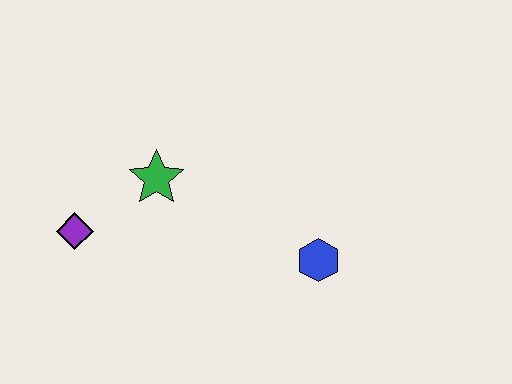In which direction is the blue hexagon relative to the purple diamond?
The blue hexagon is to the right of the purple diamond.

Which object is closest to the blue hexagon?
The green star is closest to the blue hexagon.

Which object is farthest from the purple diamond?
The blue hexagon is farthest from the purple diamond.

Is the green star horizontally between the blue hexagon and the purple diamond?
Yes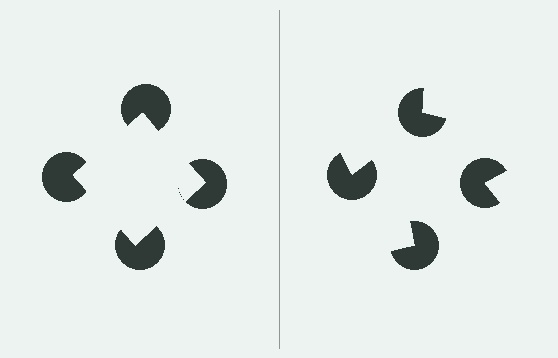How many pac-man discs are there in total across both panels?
8 — 4 on each side.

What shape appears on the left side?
An illusory square.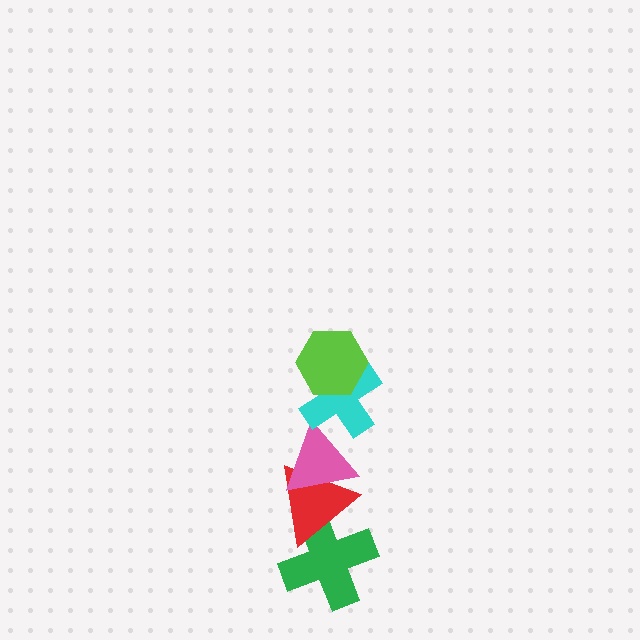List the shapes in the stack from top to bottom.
From top to bottom: the lime hexagon, the cyan cross, the pink triangle, the red triangle, the green cross.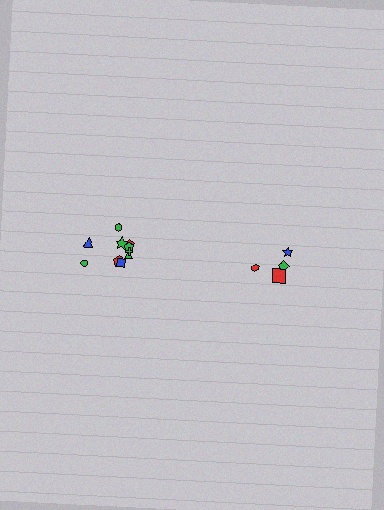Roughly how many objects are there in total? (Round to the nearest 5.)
Roughly 15 objects in total.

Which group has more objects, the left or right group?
The left group.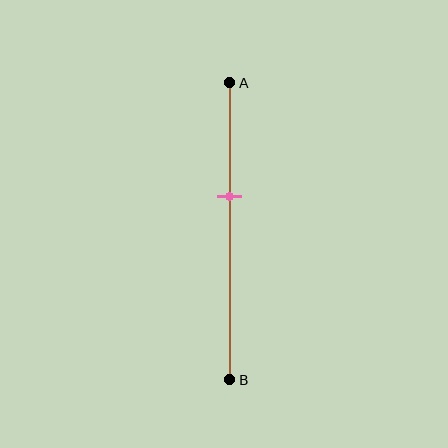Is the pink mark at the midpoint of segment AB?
No, the mark is at about 40% from A, not at the 50% midpoint.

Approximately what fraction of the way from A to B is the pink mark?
The pink mark is approximately 40% of the way from A to B.